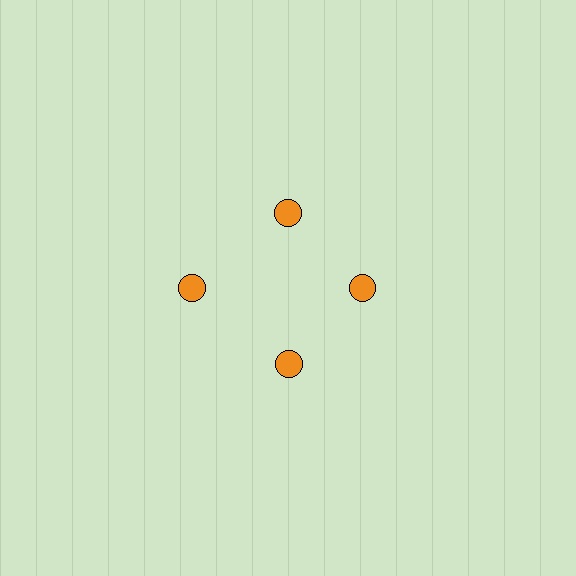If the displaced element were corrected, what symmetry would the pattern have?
It would have 4-fold rotational symmetry — the pattern would map onto itself every 90 degrees.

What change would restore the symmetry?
The symmetry would be restored by moving it inward, back onto the ring so that all 4 circles sit at equal angles and equal distance from the center.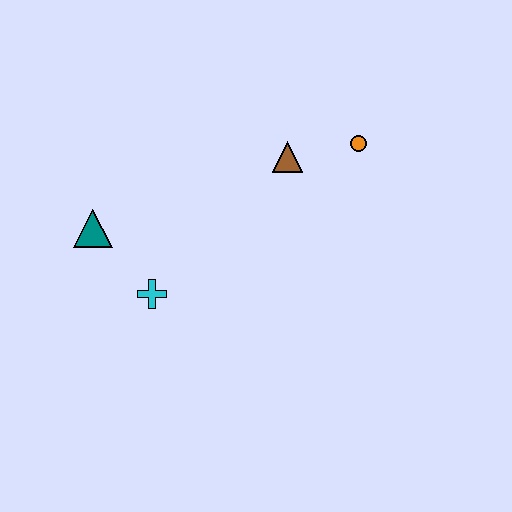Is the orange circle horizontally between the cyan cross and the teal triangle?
No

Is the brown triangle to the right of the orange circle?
No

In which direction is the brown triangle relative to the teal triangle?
The brown triangle is to the right of the teal triangle.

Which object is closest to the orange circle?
The brown triangle is closest to the orange circle.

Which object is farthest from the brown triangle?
The teal triangle is farthest from the brown triangle.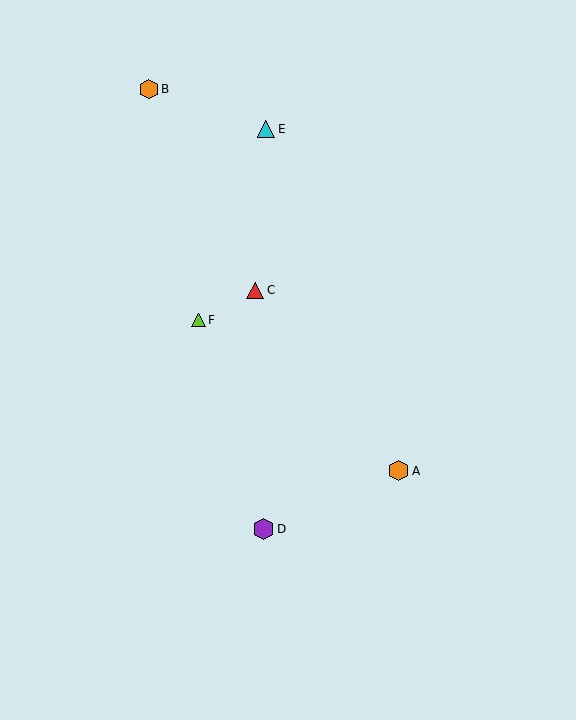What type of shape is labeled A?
Shape A is an orange hexagon.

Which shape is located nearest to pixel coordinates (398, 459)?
The orange hexagon (labeled A) at (399, 471) is nearest to that location.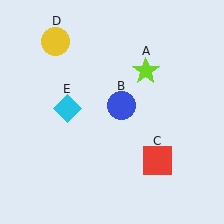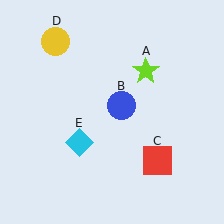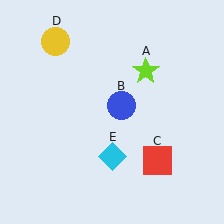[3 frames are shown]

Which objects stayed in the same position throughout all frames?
Lime star (object A) and blue circle (object B) and red square (object C) and yellow circle (object D) remained stationary.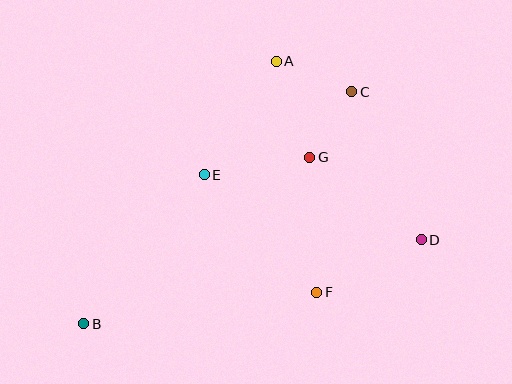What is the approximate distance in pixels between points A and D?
The distance between A and D is approximately 230 pixels.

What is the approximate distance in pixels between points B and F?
The distance between B and F is approximately 235 pixels.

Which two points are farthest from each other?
Points B and C are farthest from each other.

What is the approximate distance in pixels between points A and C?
The distance between A and C is approximately 81 pixels.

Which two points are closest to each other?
Points C and G are closest to each other.